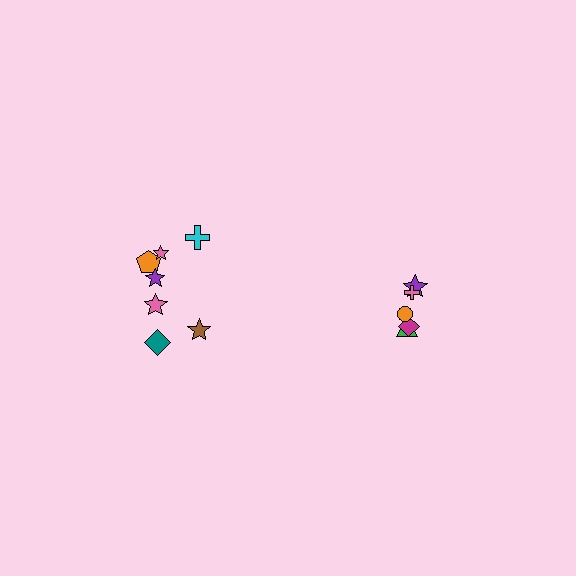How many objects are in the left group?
There are 7 objects.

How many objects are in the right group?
There are 5 objects.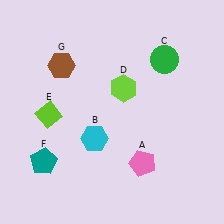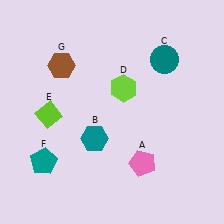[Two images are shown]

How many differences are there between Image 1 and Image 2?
There are 2 differences between the two images.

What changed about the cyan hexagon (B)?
In Image 1, B is cyan. In Image 2, it changed to teal.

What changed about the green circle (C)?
In Image 1, C is green. In Image 2, it changed to teal.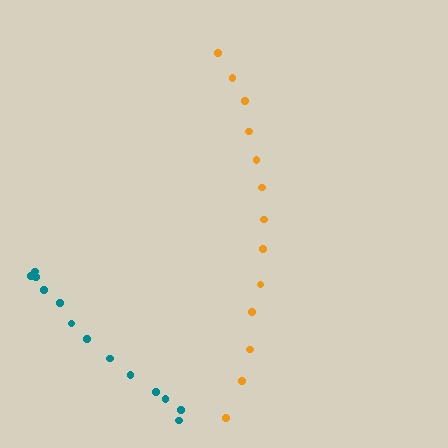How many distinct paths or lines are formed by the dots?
There are 2 distinct paths.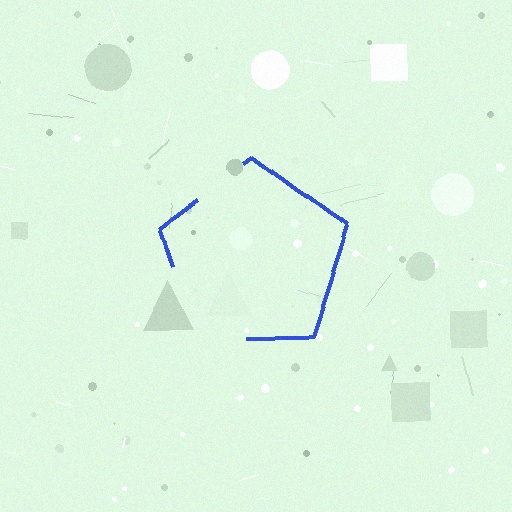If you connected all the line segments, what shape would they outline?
They would outline a pentagon.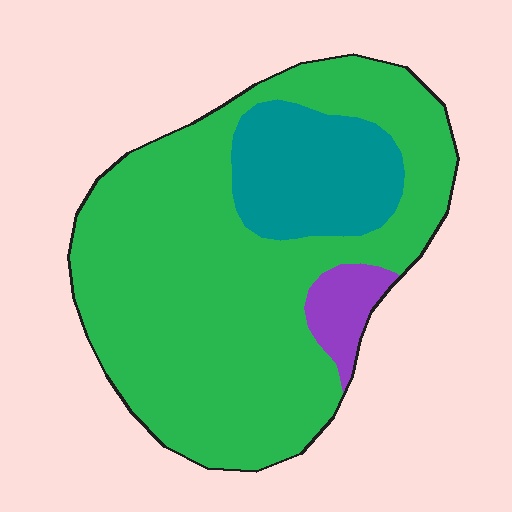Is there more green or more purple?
Green.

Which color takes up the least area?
Purple, at roughly 5%.